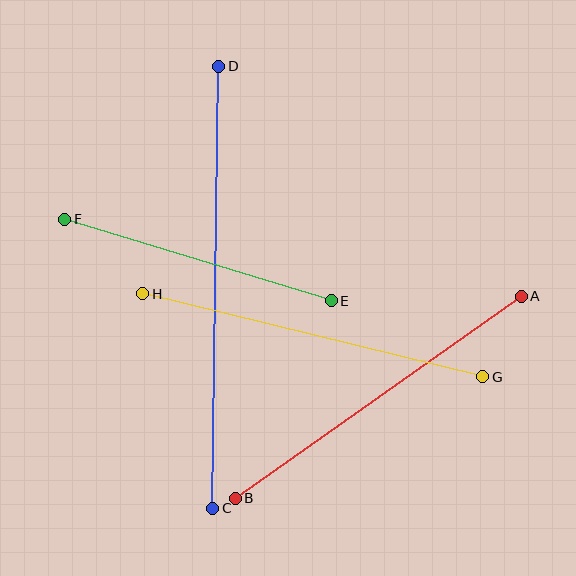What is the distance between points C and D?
The distance is approximately 442 pixels.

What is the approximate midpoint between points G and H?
The midpoint is at approximately (313, 335) pixels.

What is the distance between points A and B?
The distance is approximately 350 pixels.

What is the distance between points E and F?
The distance is approximately 279 pixels.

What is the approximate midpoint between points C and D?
The midpoint is at approximately (216, 287) pixels.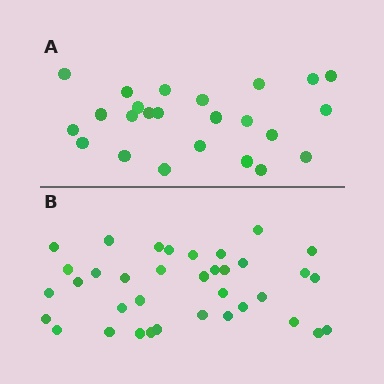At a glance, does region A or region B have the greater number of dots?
Region B (the bottom region) has more dots.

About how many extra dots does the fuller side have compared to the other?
Region B has roughly 12 or so more dots than region A.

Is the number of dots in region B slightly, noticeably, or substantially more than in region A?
Region B has substantially more. The ratio is roughly 1.5 to 1.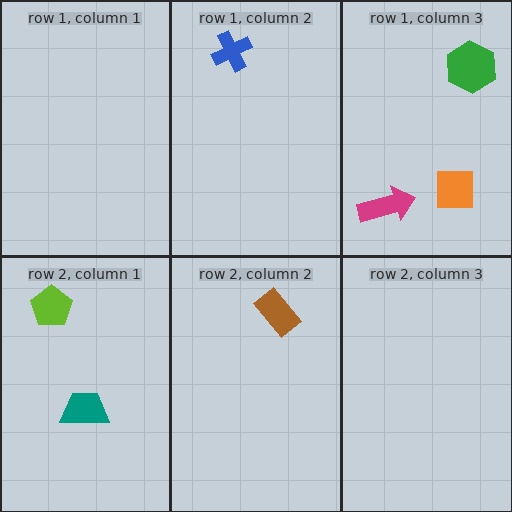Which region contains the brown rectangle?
The row 2, column 2 region.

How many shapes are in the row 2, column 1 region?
2.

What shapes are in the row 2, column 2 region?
The brown rectangle.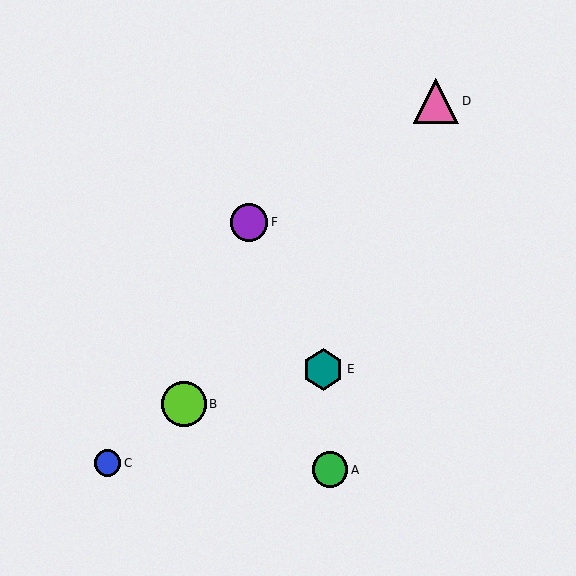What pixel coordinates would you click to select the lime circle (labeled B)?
Click at (184, 404) to select the lime circle B.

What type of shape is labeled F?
Shape F is a purple circle.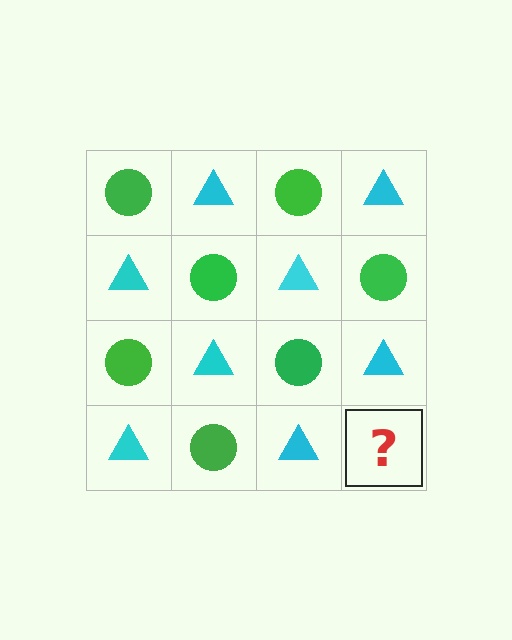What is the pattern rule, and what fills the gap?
The rule is that it alternates green circle and cyan triangle in a checkerboard pattern. The gap should be filled with a green circle.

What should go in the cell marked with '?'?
The missing cell should contain a green circle.